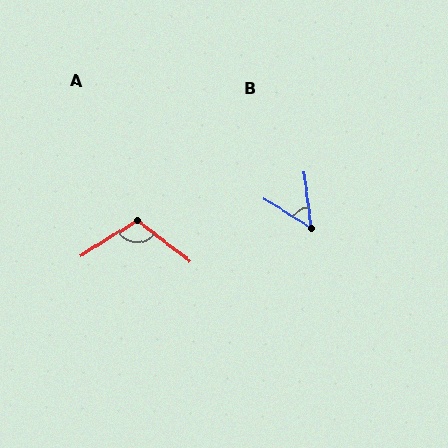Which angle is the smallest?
B, at approximately 51 degrees.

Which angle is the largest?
A, at approximately 110 degrees.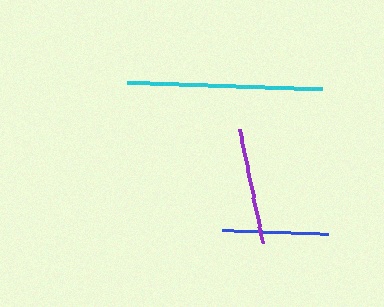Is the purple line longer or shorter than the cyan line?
The cyan line is longer than the purple line.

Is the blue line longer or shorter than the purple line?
The purple line is longer than the blue line.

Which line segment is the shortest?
The blue line is the shortest at approximately 107 pixels.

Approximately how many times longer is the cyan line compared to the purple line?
The cyan line is approximately 1.7 times the length of the purple line.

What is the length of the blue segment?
The blue segment is approximately 107 pixels long.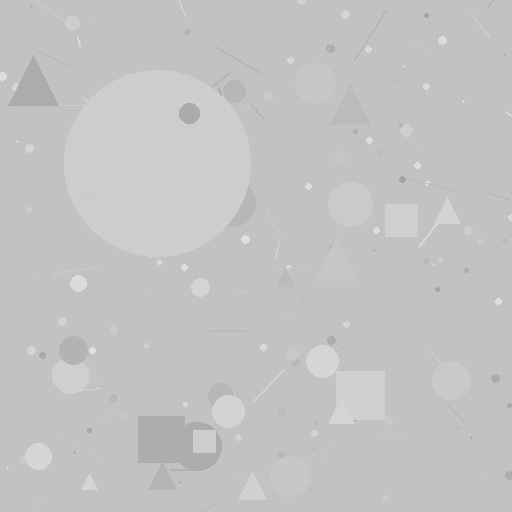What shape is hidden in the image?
A circle is hidden in the image.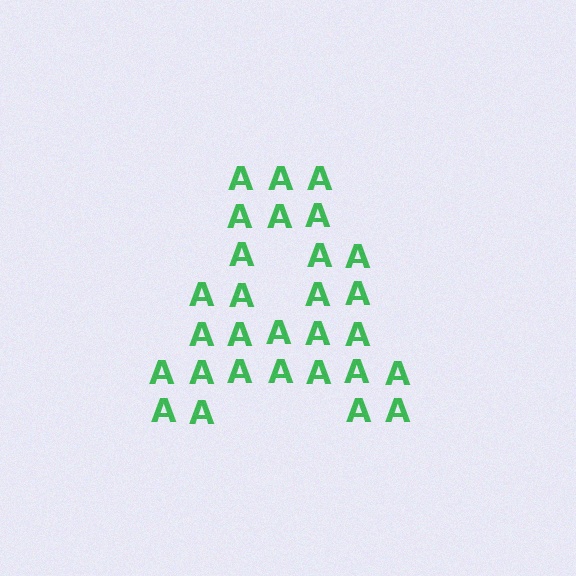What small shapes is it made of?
It is made of small letter A's.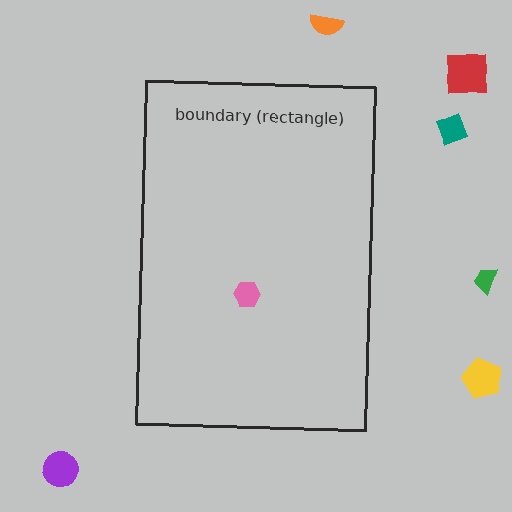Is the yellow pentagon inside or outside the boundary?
Outside.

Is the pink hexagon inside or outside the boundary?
Inside.